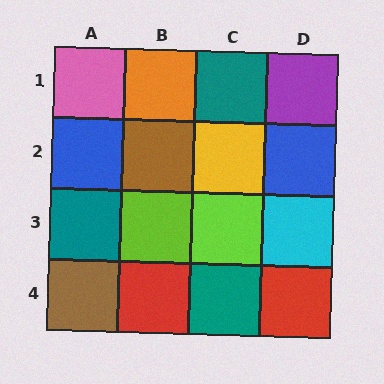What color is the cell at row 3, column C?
Lime.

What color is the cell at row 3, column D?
Cyan.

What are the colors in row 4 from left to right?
Brown, red, teal, red.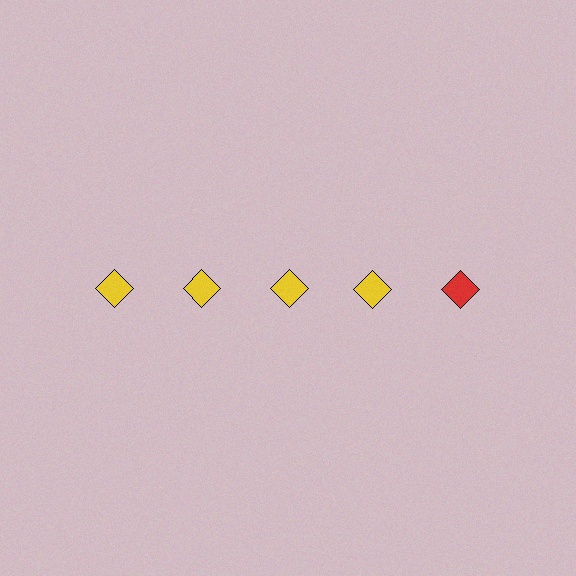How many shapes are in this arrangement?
There are 5 shapes arranged in a grid pattern.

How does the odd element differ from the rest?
It has a different color: red instead of yellow.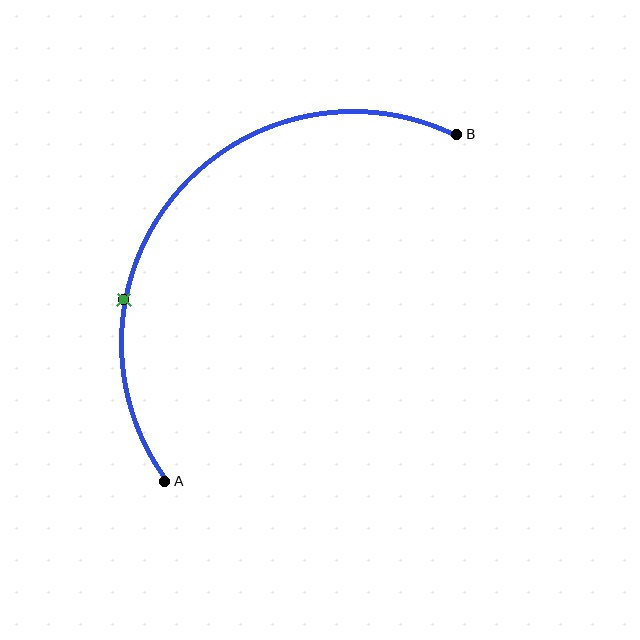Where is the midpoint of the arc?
The arc midpoint is the point on the curve farthest from the straight line joining A and B. It sits above and to the left of that line.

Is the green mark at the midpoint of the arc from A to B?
No. The green mark lies on the arc but is closer to endpoint A. The arc midpoint would be at the point on the curve equidistant along the arc from both A and B.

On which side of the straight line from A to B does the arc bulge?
The arc bulges above and to the left of the straight line connecting A and B.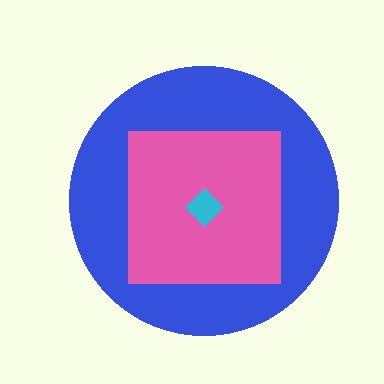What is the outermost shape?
The blue circle.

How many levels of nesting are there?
3.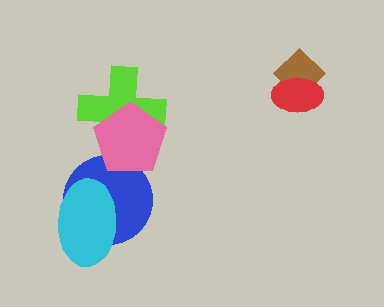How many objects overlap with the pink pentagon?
2 objects overlap with the pink pentagon.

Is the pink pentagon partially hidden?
No, no other shape covers it.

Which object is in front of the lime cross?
The pink pentagon is in front of the lime cross.